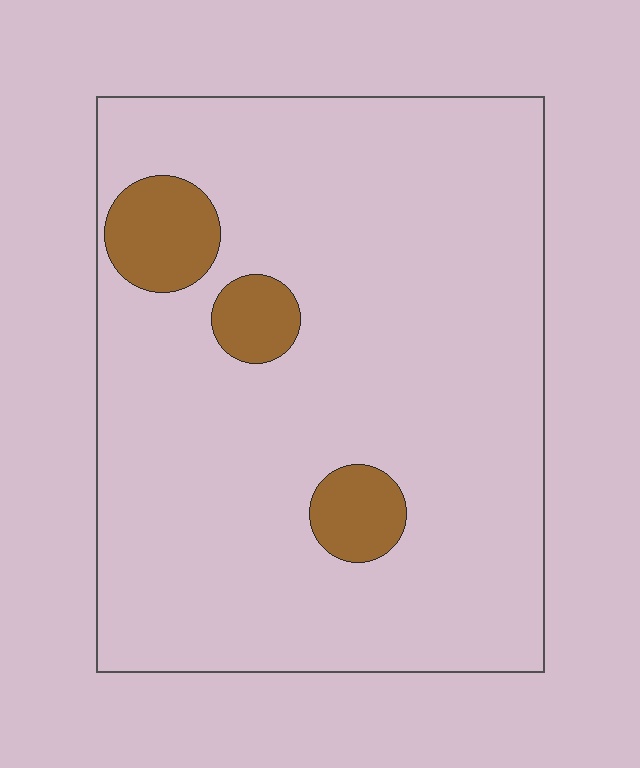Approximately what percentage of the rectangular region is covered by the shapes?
Approximately 10%.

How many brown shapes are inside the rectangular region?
3.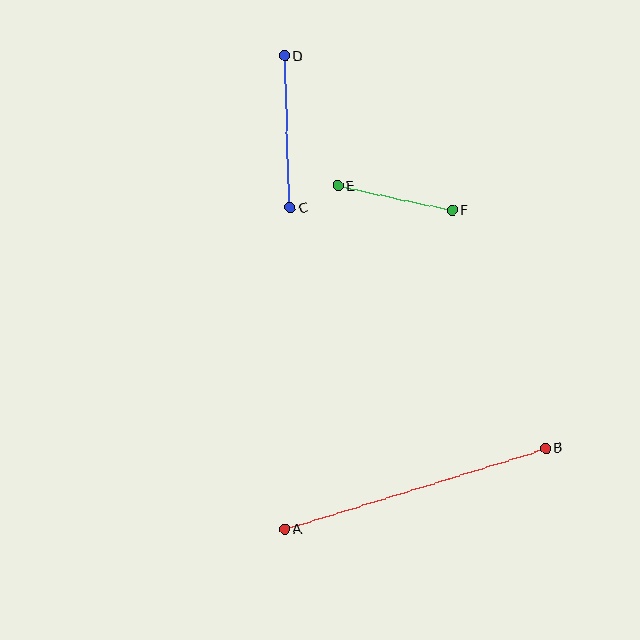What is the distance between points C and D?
The distance is approximately 152 pixels.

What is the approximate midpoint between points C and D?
The midpoint is at approximately (287, 132) pixels.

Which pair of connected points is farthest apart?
Points A and B are farthest apart.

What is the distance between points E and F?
The distance is approximately 117 pixels.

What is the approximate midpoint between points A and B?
The midpoint is at approximately (415, 489) pixels.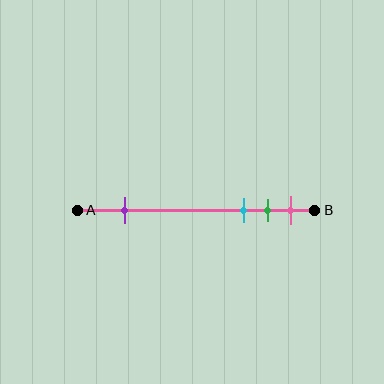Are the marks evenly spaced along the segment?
No, the marks are not evenly spaced.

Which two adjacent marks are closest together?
The green and pink marks are the closest adjacent pair.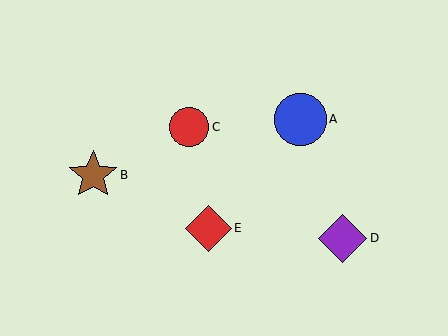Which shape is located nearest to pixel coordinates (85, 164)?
The brown star (labeled B) at (93, 175) is nearest to that location.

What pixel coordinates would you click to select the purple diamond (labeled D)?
Click at (342, 238) to select the purple diamond D.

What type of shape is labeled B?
Shape B is a brown star.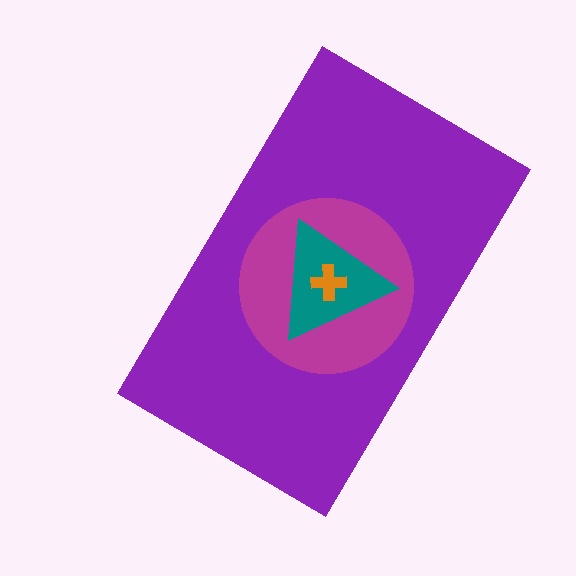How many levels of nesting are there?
4.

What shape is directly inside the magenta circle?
The teal triangle.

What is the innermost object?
The orange cross.